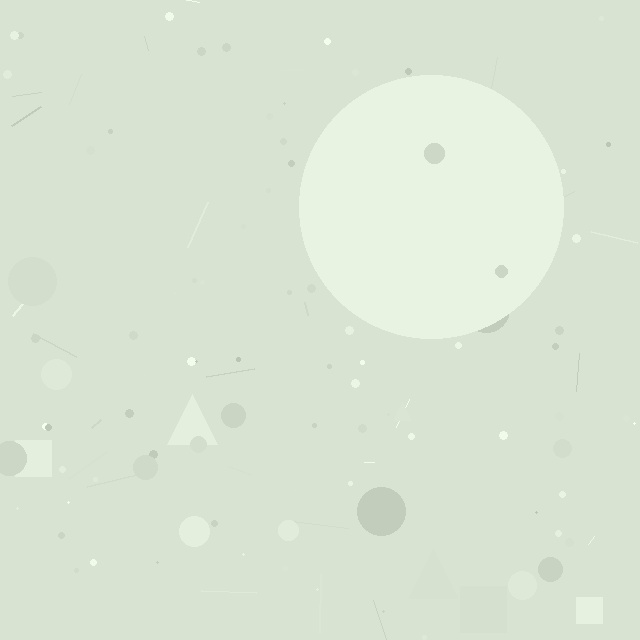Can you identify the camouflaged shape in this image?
The camouflaged shape is a circle.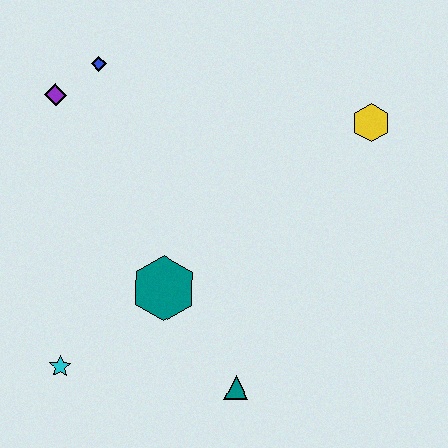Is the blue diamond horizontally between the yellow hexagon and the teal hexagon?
No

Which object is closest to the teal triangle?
The teal hexagon is closest to the teal triangle.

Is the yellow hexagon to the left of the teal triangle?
No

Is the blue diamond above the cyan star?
Yes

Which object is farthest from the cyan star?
The yellow hexagon is farthest from the cyan star.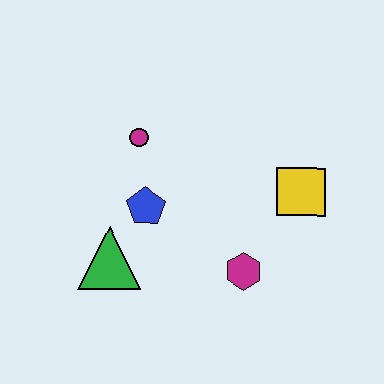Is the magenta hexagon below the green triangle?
Yes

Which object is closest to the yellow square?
The magenta hexagon is closest to the yellow square.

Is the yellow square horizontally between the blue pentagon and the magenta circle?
No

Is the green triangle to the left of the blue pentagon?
Yes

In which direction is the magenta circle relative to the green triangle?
The magenta circle is above the green triangle.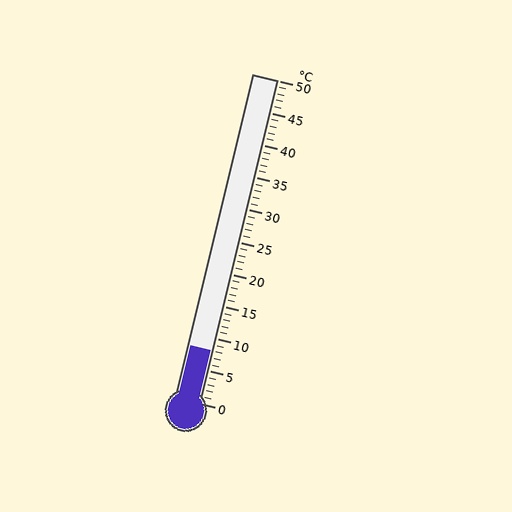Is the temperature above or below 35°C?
The temperature is below 35°C.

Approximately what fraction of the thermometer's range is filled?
The thermometer is filled to approximately 15% of its range.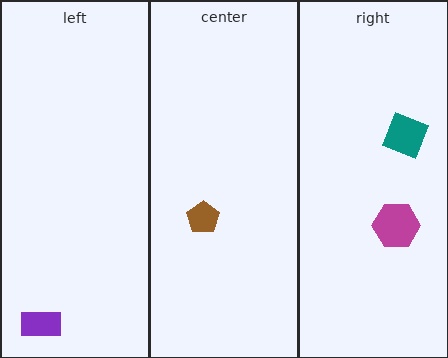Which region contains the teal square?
The right region.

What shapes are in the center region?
The brown pentagon.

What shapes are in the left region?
The purple rectangle.